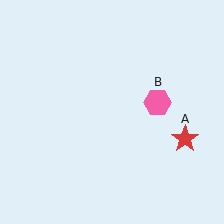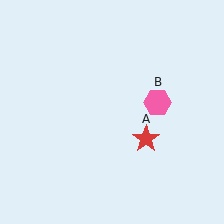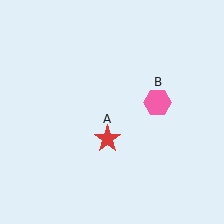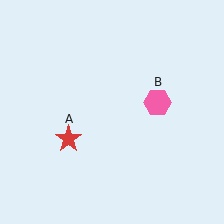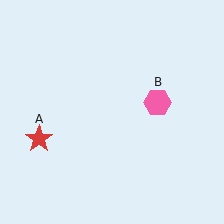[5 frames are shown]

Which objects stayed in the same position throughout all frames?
Pink hexagon (object B) remained stationary.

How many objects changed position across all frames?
1 object changed position: red star (object A).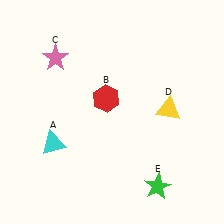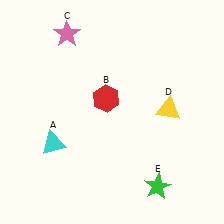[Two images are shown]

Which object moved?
The pink star (C) moved up.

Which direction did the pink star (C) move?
The pink star (C) moved up.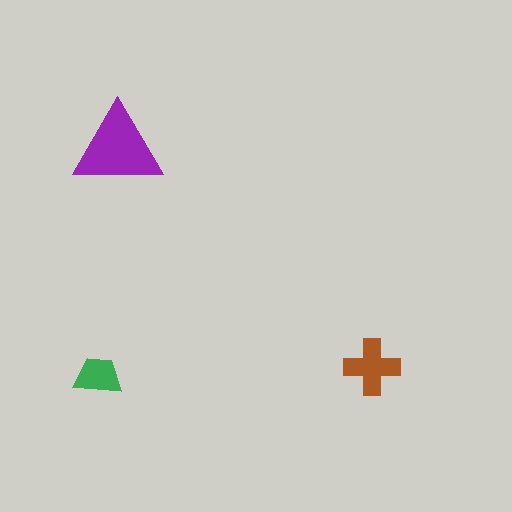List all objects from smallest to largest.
The green trapezoid, the brown cross, the purple triangle.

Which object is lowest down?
The green trapezoid is bottommost.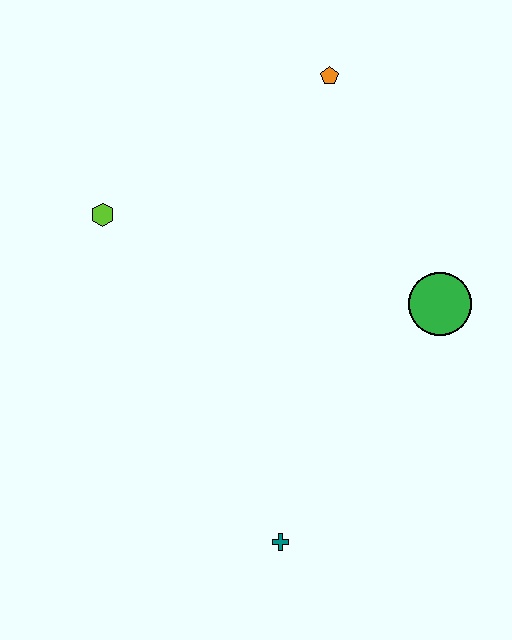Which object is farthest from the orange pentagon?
The teal cross is farthest from the orange pentagon.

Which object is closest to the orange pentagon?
The green circle is closest to the orange pentagon.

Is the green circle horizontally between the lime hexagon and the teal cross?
No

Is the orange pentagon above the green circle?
Yes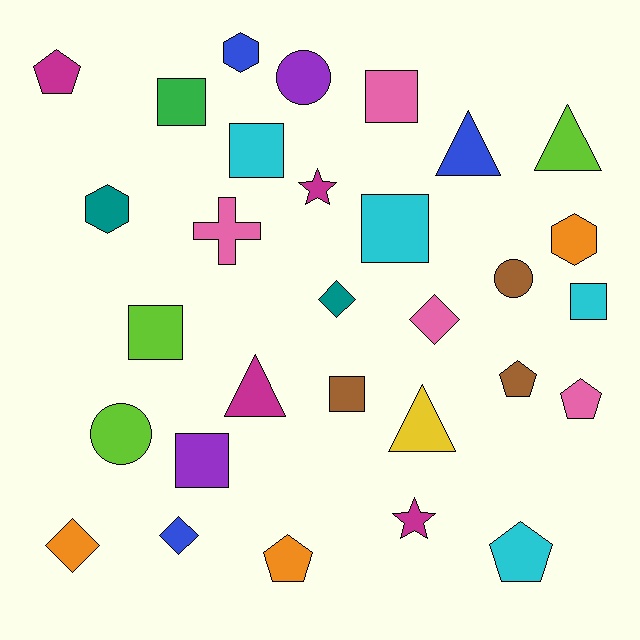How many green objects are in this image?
There is 1 green object.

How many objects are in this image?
There are 30 objects.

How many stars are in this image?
There are 2 stars.